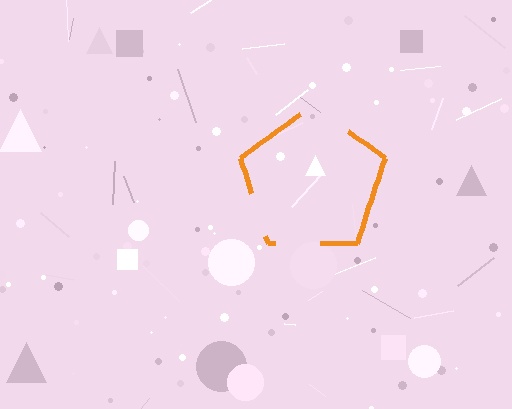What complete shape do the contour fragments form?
The contour fragments form a pentagon.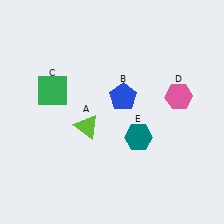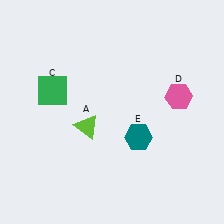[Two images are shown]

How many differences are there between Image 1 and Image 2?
There is 1 difference between the two images.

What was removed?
The blue pentagon (B) was removed in Image 2.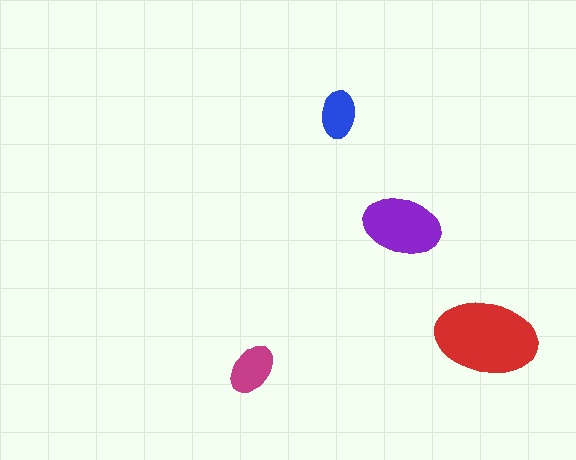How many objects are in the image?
There are 4 objects in the image.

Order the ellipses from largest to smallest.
the red one, the purple one, the magenta one, the blue one.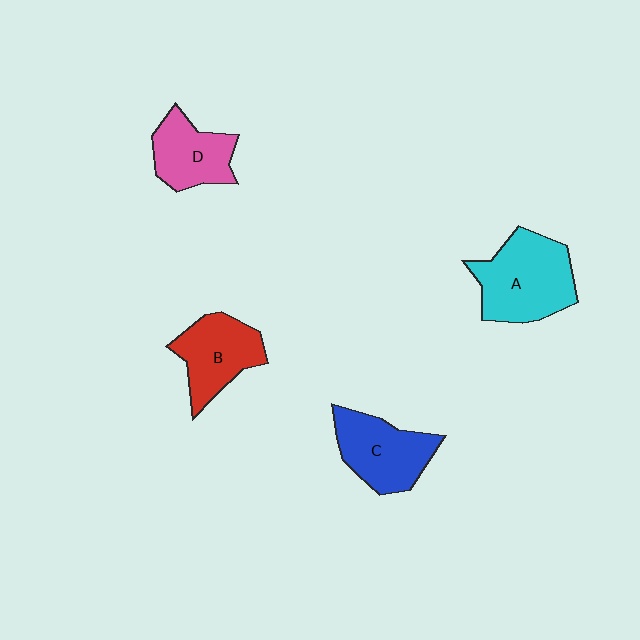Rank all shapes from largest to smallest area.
From largest to smallest: A (cyan), C (blue), B (red), D (pink).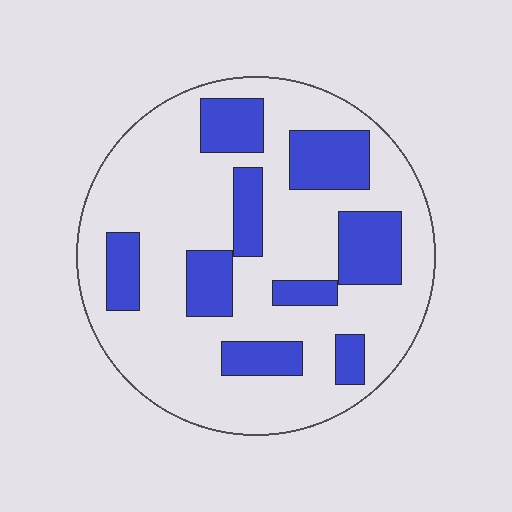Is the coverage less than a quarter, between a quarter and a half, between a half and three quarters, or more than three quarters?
Between a quarter and a half.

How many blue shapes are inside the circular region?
9.